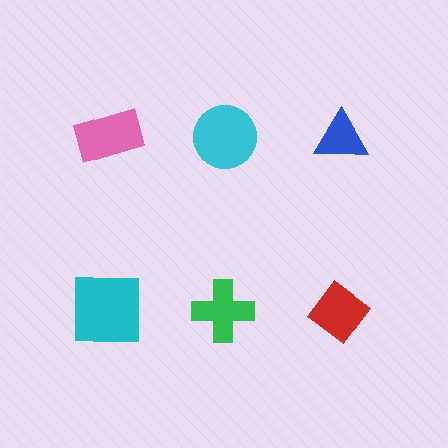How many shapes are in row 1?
3 shapes.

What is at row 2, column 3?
A red diamond.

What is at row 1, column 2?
A cyan circle.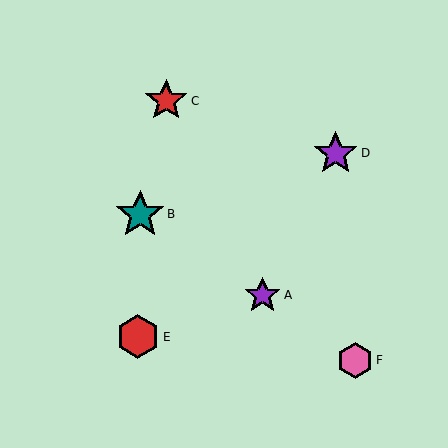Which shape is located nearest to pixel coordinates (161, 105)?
The red star (labeled C) at (166, 101) is nearest to that location.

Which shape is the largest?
The teal star (labeled B) is the largest.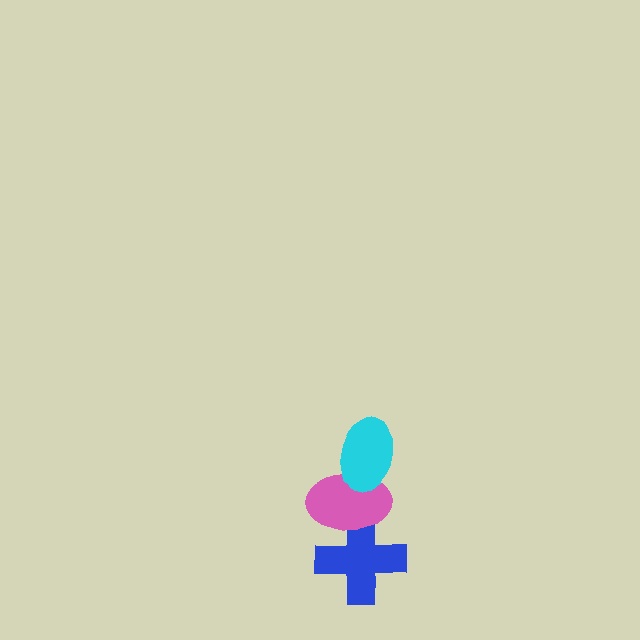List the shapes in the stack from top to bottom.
From top to bottom: the cyan ellipse, the pink ellipse, the blue cross.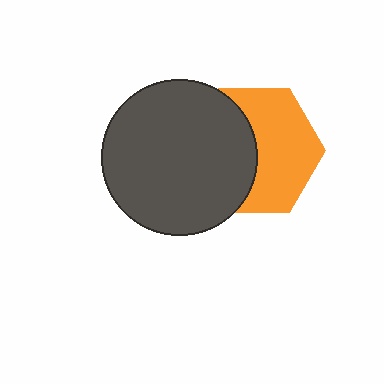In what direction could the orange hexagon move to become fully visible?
The orange hexagon could move right. That would shift it out from behind the dark gray circle entirely.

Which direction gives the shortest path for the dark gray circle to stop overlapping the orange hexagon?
Moving left gives the shortest separation.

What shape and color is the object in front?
The object in front is a dark gray circle.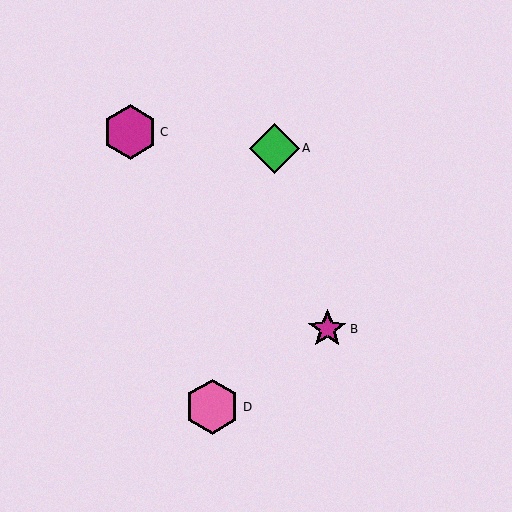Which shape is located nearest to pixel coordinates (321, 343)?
The magenta star (labeled B) at (327, 329) is nearest to that location.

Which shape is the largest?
The pink hexagon (labeled D) is the largest.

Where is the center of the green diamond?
The center of the green diamond is at (274, 148).